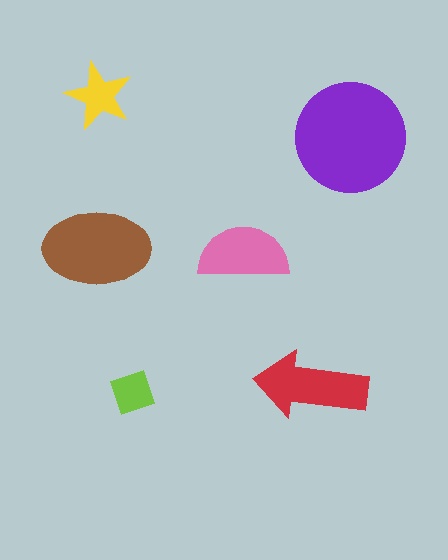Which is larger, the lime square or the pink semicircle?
The pink semicircle.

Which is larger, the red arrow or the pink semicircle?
The red arrow.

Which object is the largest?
The purple circle.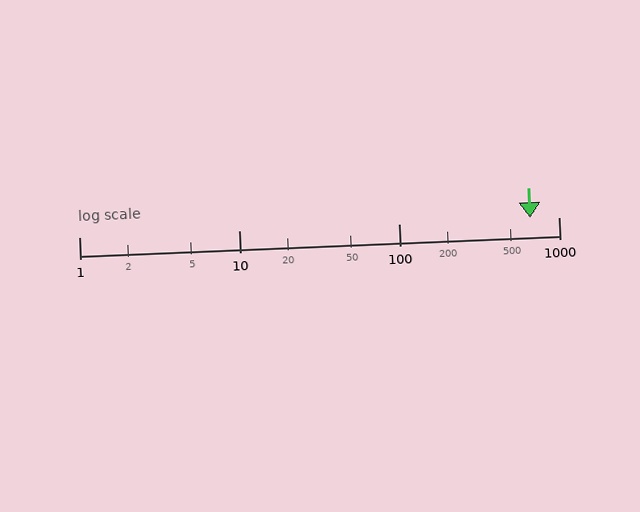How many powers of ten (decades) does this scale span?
The scale spans 3 decades, from 1 to 1000.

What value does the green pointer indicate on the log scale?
The pointer indicates approximately 660.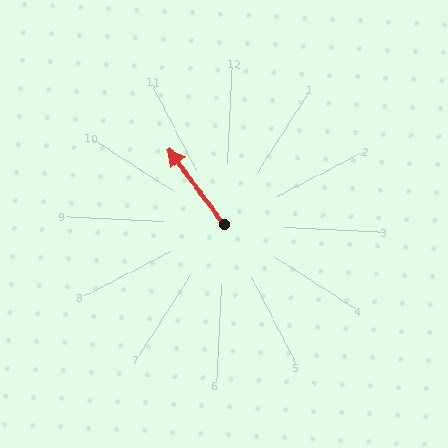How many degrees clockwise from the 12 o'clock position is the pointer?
Approximately 321 degrees.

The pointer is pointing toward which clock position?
Roughly 11 o'clock.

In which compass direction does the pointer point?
Northwest.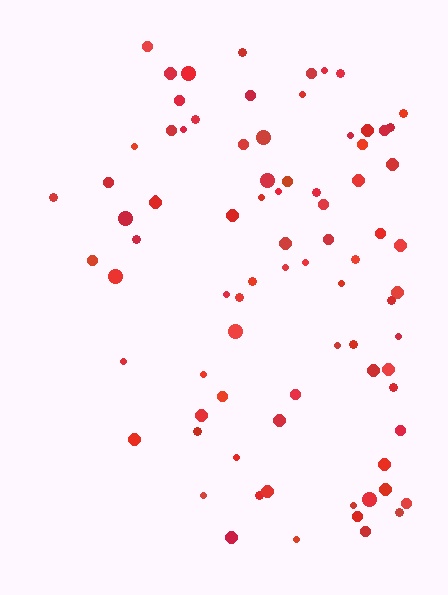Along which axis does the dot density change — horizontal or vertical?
Horizontal.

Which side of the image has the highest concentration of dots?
The right.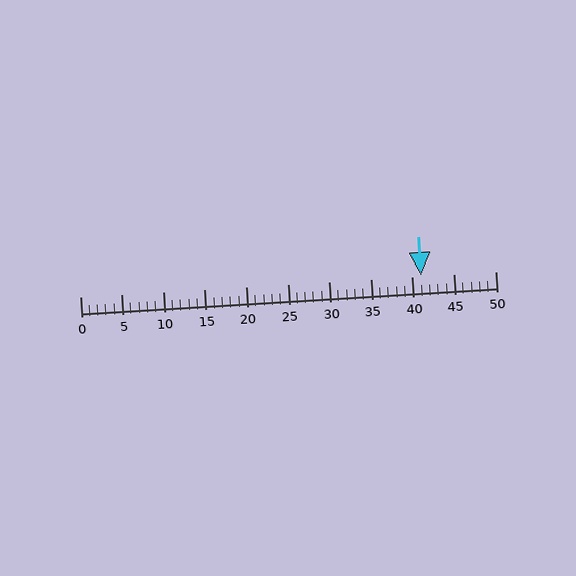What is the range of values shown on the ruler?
The ruler shows values from 0 to 50.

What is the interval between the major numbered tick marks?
The major tick marks are spaced 5 units apart.